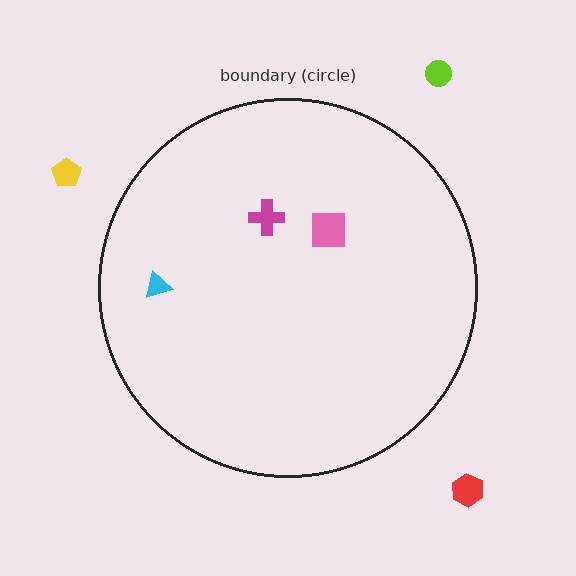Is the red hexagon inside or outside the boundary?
Outside.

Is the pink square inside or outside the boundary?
Inside.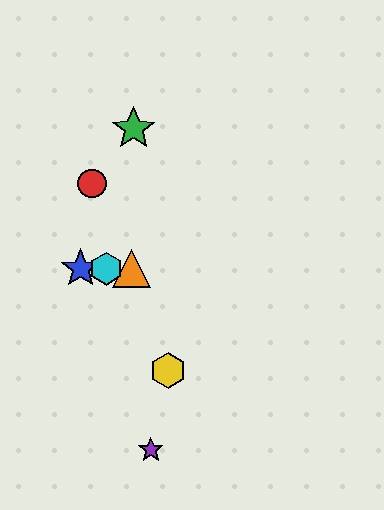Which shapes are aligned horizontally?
The blue star, the orange triangle, the cyan hexagon are aligned horizontally.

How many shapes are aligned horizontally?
3 shapes (the blue star, the orange triangle, the cyan hexagon) are aligned horizontally.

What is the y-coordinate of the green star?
The green star is at y≈129.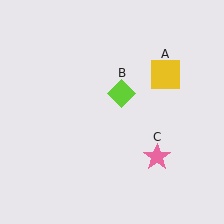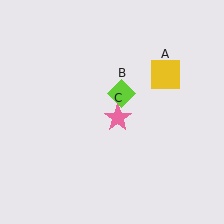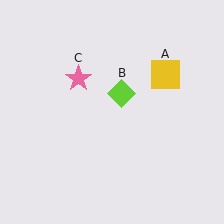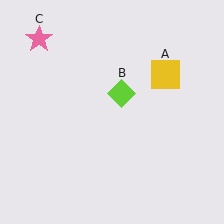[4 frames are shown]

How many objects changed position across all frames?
1 object changed position: pink star (object C).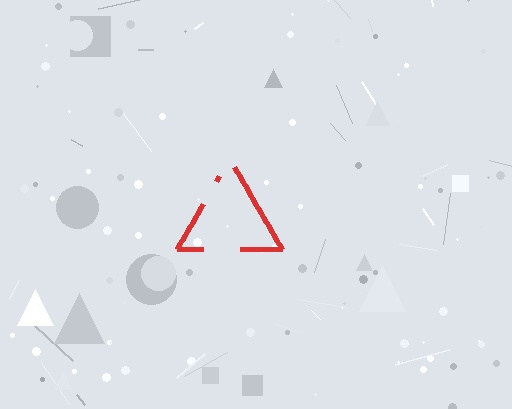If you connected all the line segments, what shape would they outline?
They would outline a triangle.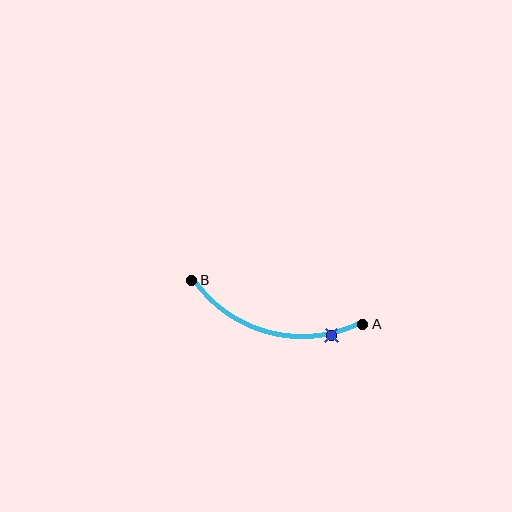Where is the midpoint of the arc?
The arc midpoint is the point on the curve farthest from the straight line joining A and B. It sits below that line.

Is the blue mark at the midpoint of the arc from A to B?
No. The blue mark lies on the arc but is closer to endpoint A. The arc midpoint would be at the point on the curve equidistant along the arc from both A and B.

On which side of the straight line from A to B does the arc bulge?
The arc bulges below the straight line connecting A and B.